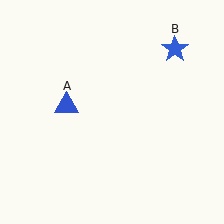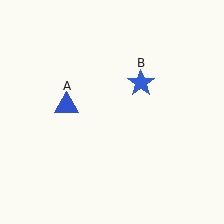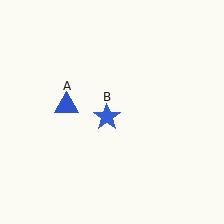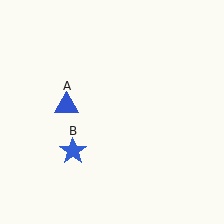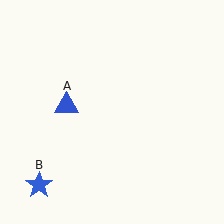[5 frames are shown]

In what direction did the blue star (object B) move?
The blue star (object B) moved down and to the left.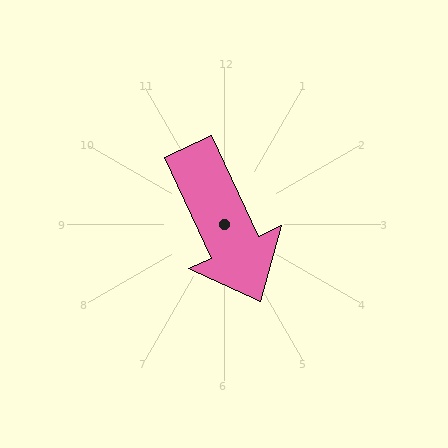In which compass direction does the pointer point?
Southeast.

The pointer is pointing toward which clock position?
Roughly 5 o'clock.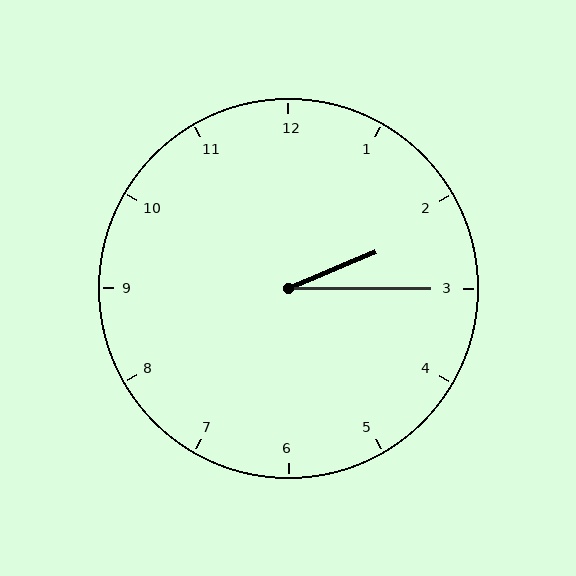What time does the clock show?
2:15.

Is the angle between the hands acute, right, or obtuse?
It is acute.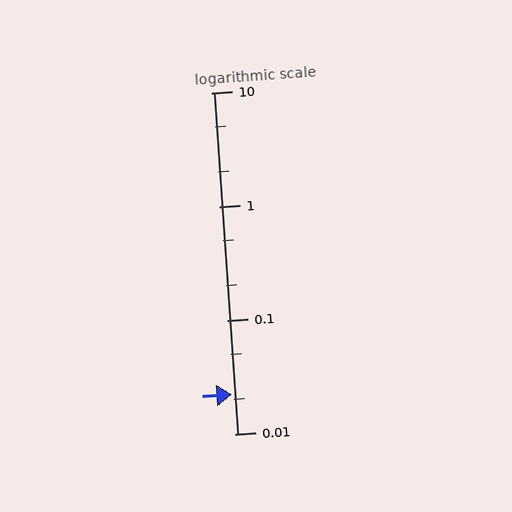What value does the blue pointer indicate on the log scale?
The pointer indicates approximately 0.022.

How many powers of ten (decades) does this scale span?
The scale spans 3 decades, from 0.01 to 10.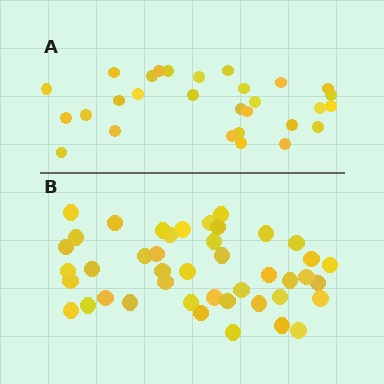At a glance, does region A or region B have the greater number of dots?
Region B (the bottom region) has more dots.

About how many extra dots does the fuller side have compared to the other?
Region B has approximately 15 more dots than region A.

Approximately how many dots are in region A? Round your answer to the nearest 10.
About 30 dots. (The exact count is 29, which rounds to 30.)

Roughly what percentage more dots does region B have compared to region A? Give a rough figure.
About 50% more.